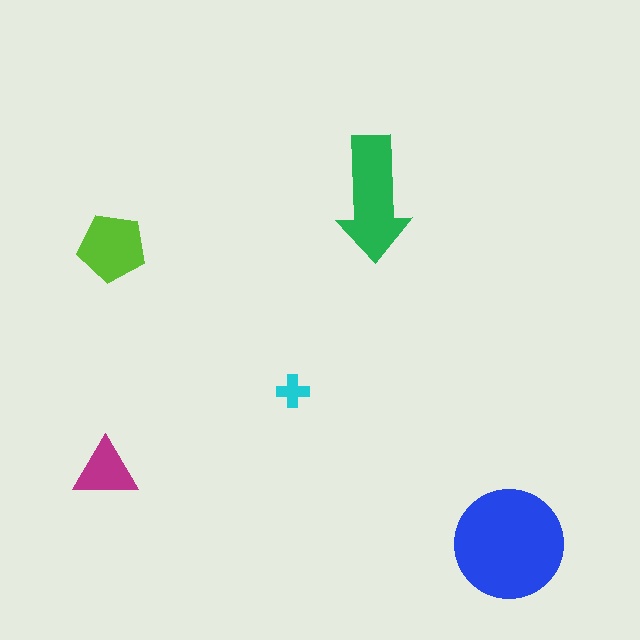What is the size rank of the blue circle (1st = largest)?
1st.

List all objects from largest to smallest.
The blue circle, the green arrow, the lime pentagon, the magenta triangle, the cyan cross.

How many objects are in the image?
There are 5 objects in the image.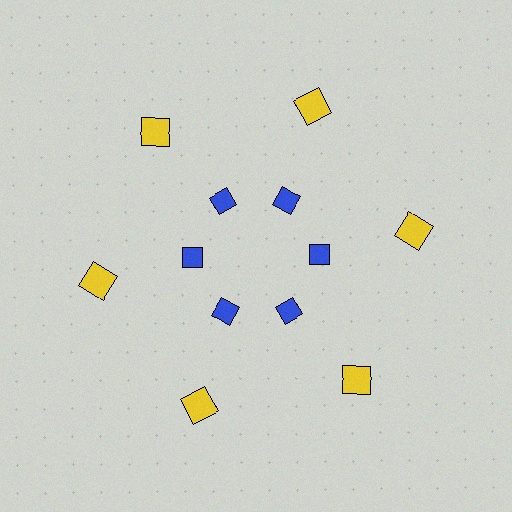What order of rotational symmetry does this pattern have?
This pattern has 6-fold rotational symmetry.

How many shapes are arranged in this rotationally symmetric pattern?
There are 12 shapes, arranged in 6 groups of 2.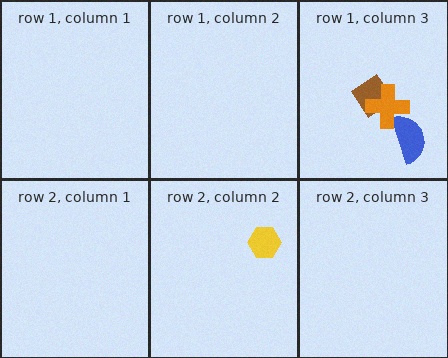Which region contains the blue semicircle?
The row 1, column 3 region.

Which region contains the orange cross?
The row 1, column 3 region.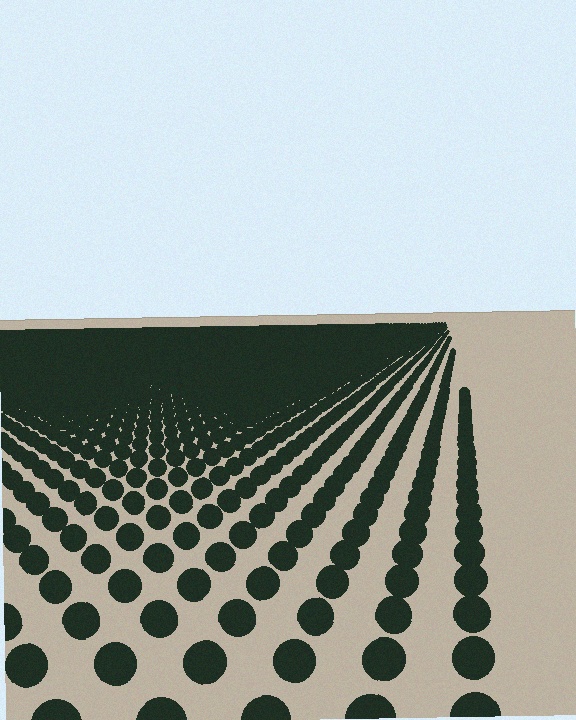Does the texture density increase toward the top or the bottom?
Density increases toward the top.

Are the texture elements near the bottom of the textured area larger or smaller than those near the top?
Larger. Near the bottom, elements are closer to the viewer and appear at a bigger on-screen size.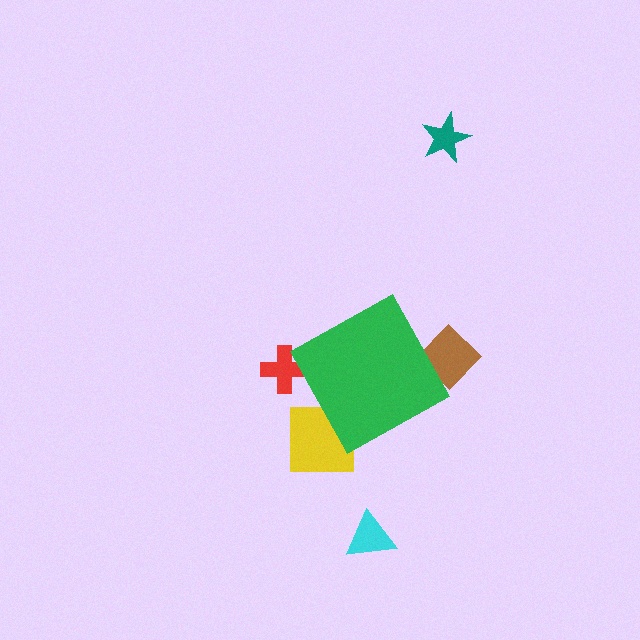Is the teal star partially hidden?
No, the teal star is fully visible.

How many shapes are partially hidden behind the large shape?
3 shapes are partially hidden.